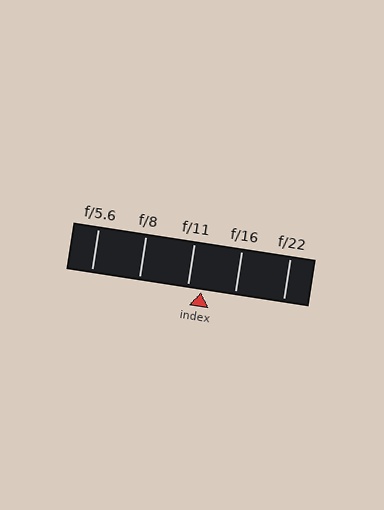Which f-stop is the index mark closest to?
The index mark is closest to f/11.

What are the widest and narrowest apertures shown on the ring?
The widest aperture shown is f/5.6 and the narrowest is f/22.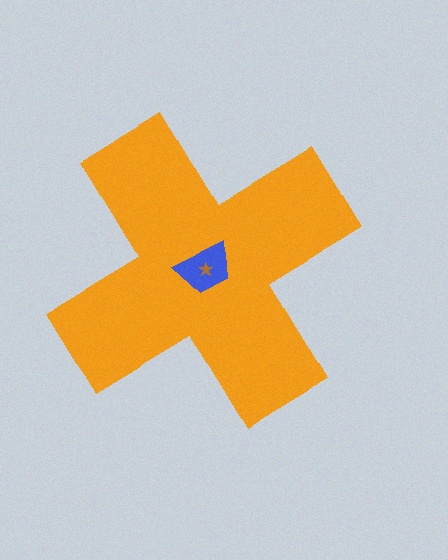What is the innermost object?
The brown star.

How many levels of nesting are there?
3.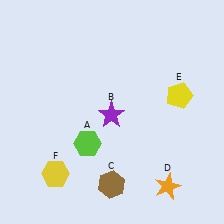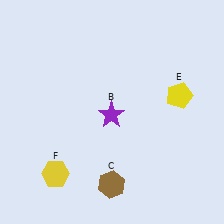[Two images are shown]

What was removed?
The lime hexagon (A), the orange star (D) were removed in Image 2.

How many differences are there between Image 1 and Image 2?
There are 2 differences between the two images.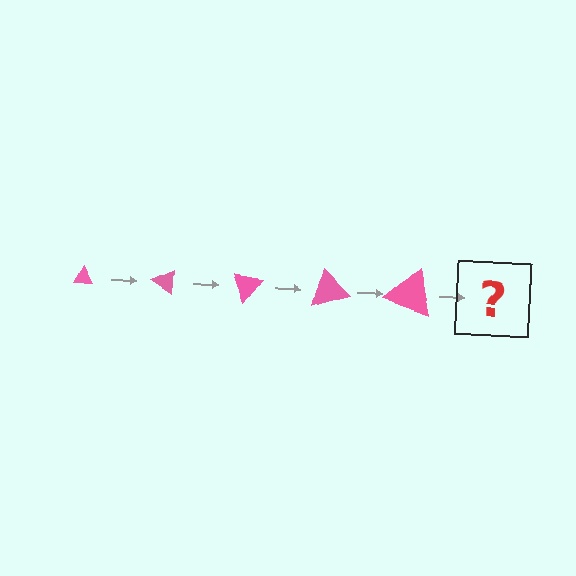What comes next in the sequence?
The next element should be a triangle, larger than the previous one and rotated 175 degrees from the start.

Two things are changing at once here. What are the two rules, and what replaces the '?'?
The two rules are that the triangle grows larger each step and it rotates 35 degrees each step. The '?' should be a triangle, larger than the previous one and rotated 175 degrees from the start.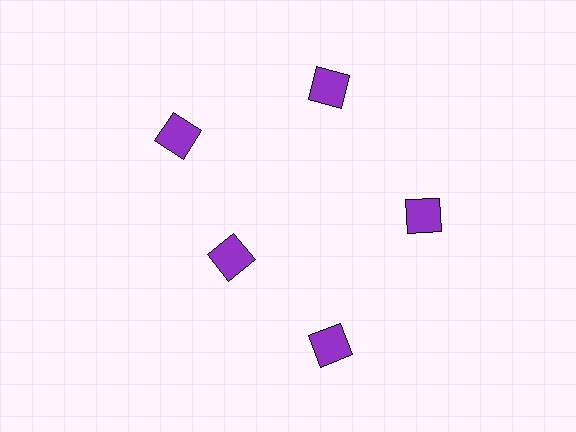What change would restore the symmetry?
The symmetry would be restored by moving it outward, back onto the ring so that all 5 diamonds sit at equal angles and equal distance from the center.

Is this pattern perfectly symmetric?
No. The 5 purple diamonds are arranged in a ring, but one element near the 8 o'clock position is pulled inward toward the center, breaking the 5-fold rotational symmetry.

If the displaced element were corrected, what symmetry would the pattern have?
It would have 5-fold rotational symmetry — the pattern would map onto itself every 72 degrees.